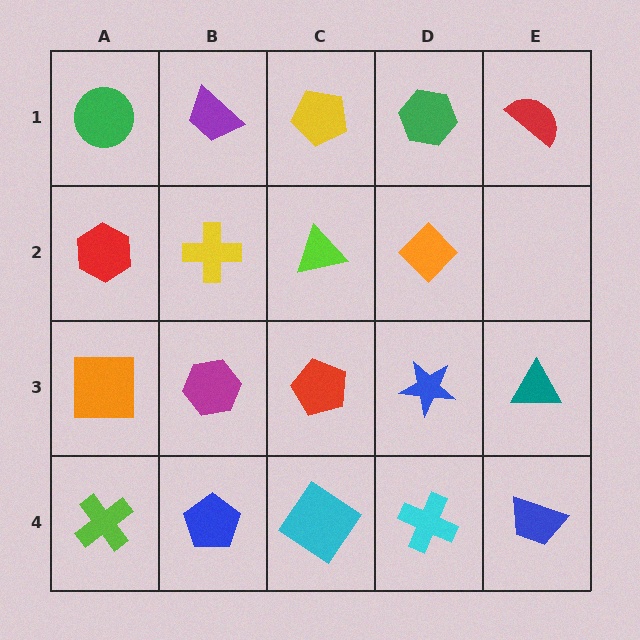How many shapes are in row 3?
5 shapes.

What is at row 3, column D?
A blue star.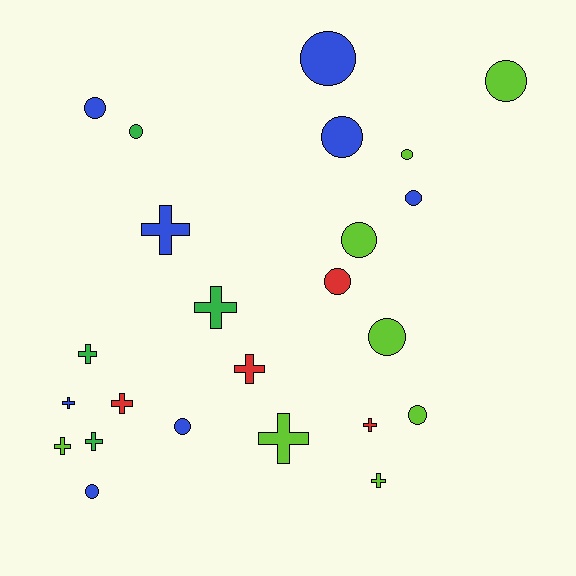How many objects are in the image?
There are 24 objects.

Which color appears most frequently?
Blue, with 8 objects.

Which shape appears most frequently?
Circle, with 13 objects.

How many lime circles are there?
There are 5 lime circles.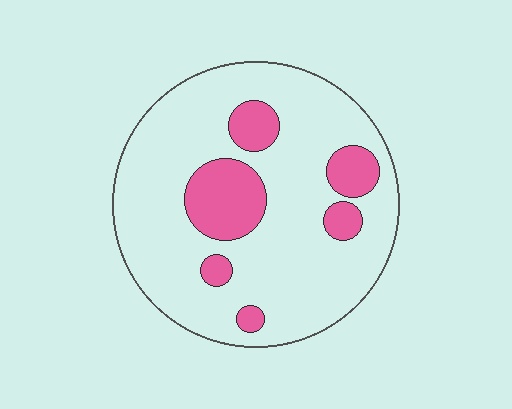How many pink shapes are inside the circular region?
6.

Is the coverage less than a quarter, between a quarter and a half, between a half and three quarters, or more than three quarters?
Less than a quarter.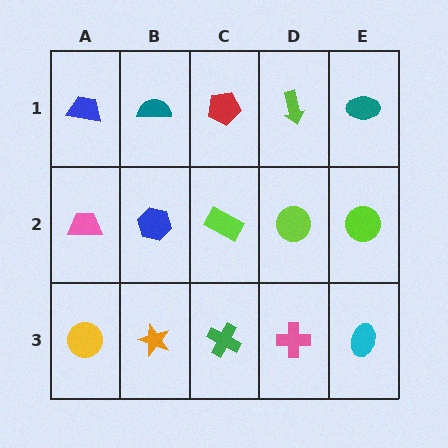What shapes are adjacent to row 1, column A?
A pink trapezoid (row 2, column A), a teal semicircle (row 1, column B).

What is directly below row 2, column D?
A pink cross.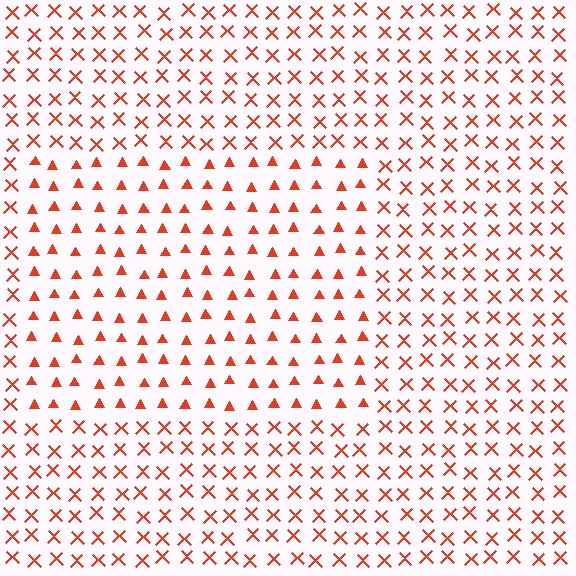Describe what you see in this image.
The image is filled with small red elements arranged in a uniform grid. A rectangle-shaped region contains triangles, while the surrounding area contains X marks. The boundary is defined purely by the change in element shape.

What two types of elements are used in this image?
The image uses triangles inside the rectangle region and X marks outside it.